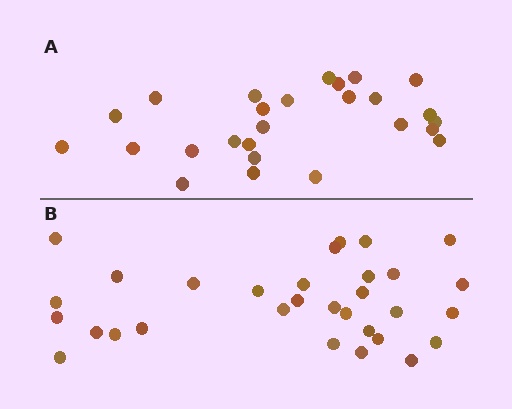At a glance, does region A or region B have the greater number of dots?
Region B (the bottom region) has more dots.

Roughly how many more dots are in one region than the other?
Region B has about 5 more dots than region A.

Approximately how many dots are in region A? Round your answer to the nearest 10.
About 30 dots. (The exact count is 26, which rounds to 30.)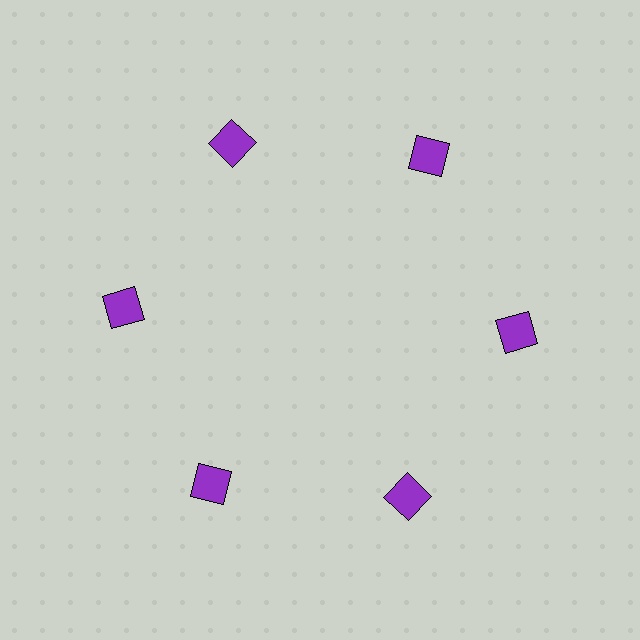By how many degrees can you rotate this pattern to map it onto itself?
The pattern maps onto itself every 60 degrees of rotation.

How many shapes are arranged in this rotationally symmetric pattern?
There are 6 shapes, arranged in 6 groups of 1.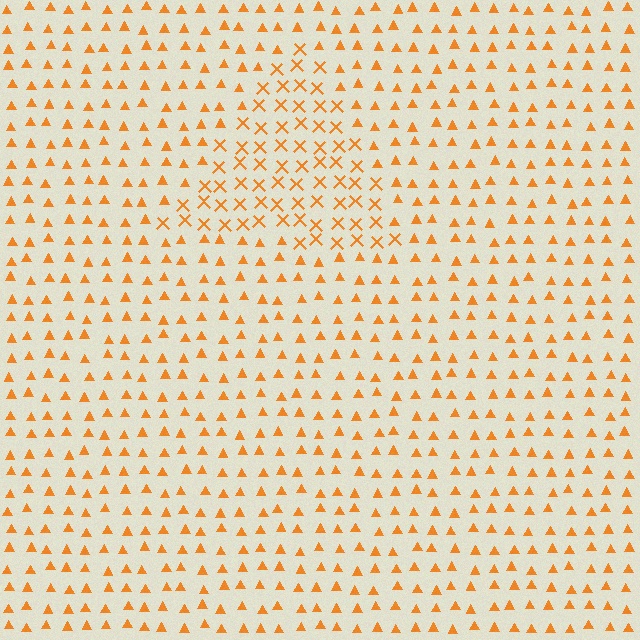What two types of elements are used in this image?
The image uses X marks inside the triangle region and triangles outside it.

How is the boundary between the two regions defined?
The boundary is defined by a change in element shape: X marks inside vs. triangles outside. All elements share the same color and spacing.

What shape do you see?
I see a triangle.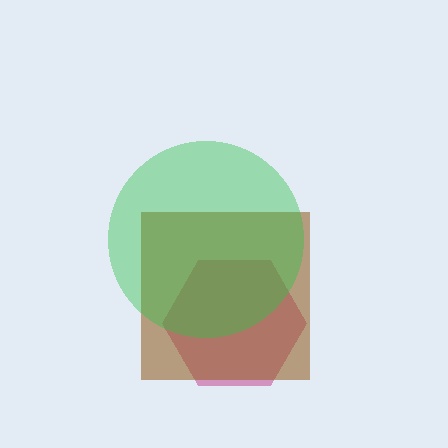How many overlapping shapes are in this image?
There are 3 overlapping shapes in the image.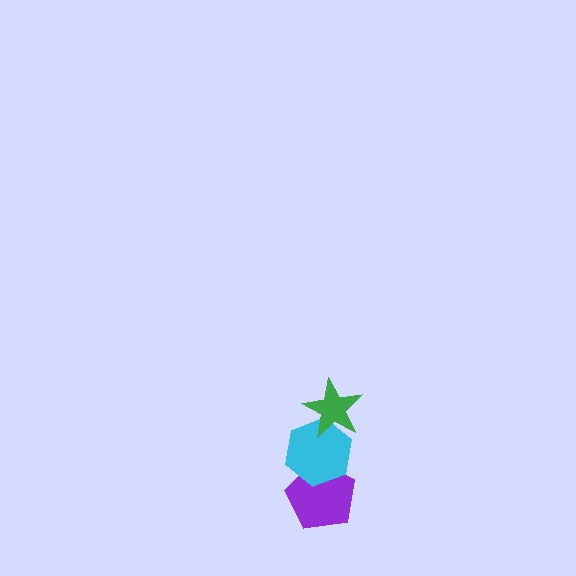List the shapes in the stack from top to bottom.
From top to bottom: the green star, the cyan hexagon, the purple pentagon.